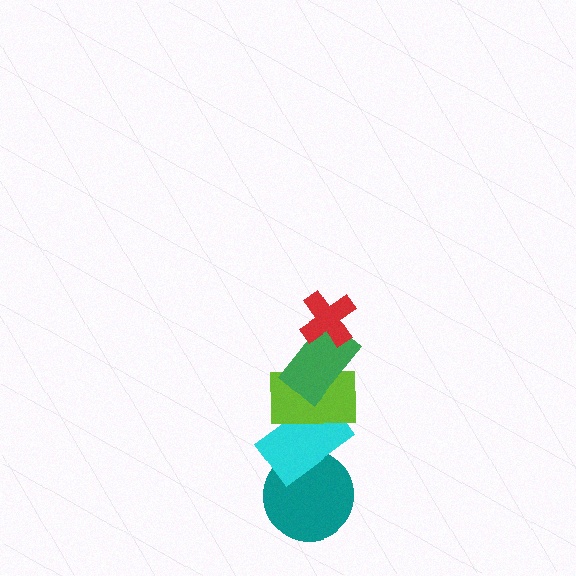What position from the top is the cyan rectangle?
The cyan rectangle is 4th from the top.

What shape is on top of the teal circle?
The cyan rectangle is on top of the teal circle.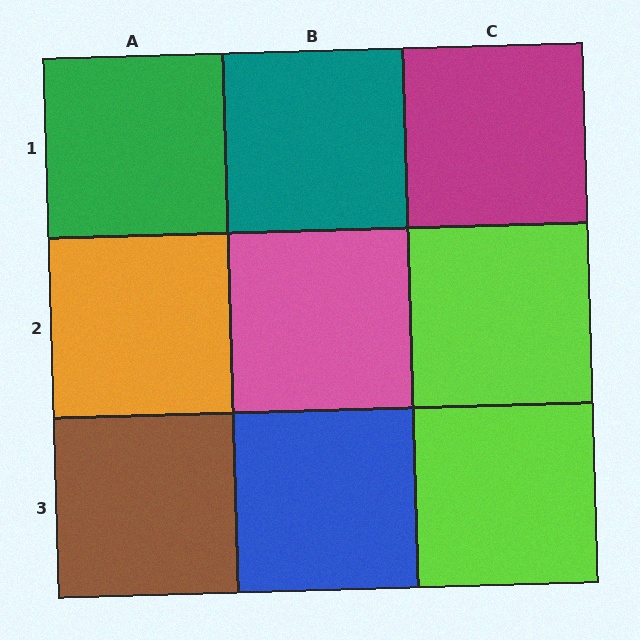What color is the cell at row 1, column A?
Green.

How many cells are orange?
1 cell is orange.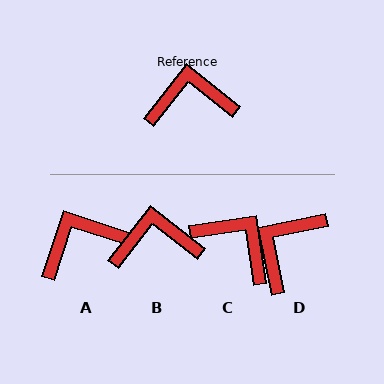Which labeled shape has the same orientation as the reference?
B.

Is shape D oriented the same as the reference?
No, it is off by about 50 degrees.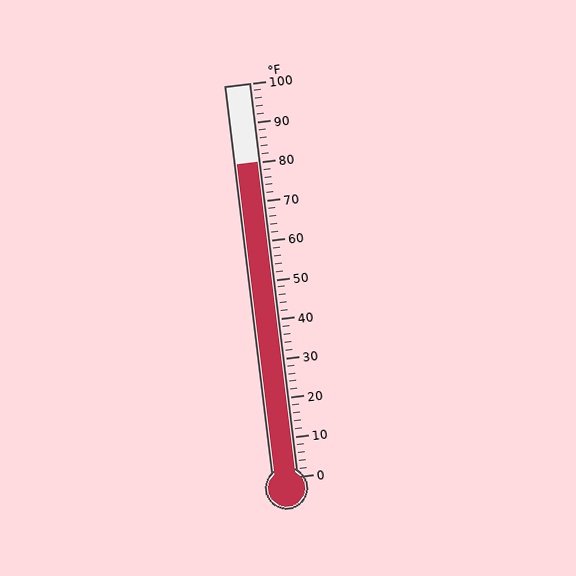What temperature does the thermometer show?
The thermometer shows approximately 80°F.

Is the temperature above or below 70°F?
The temperature is above 70°F.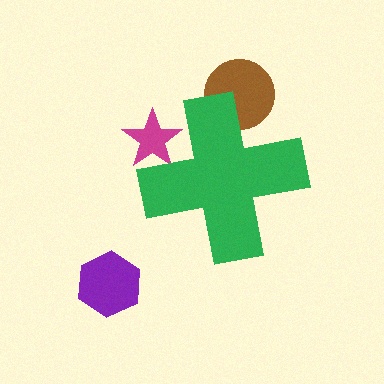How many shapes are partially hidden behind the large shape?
2 shapes are partially hidden.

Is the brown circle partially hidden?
Yes, the brown circle is partially hidden behind the green cross.